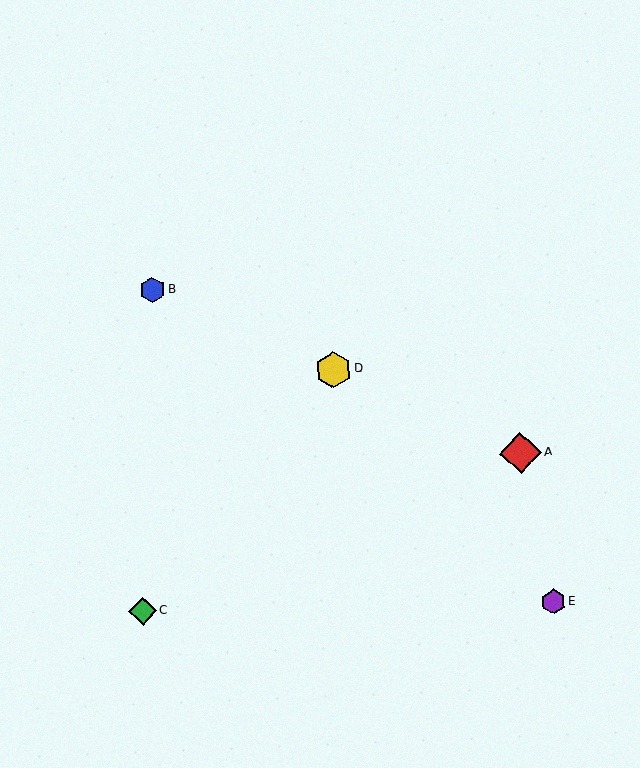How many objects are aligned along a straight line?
3 objects (A, B, D) are aligned along a straight line.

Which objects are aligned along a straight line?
Objects A, B, D are aligned along a straight line.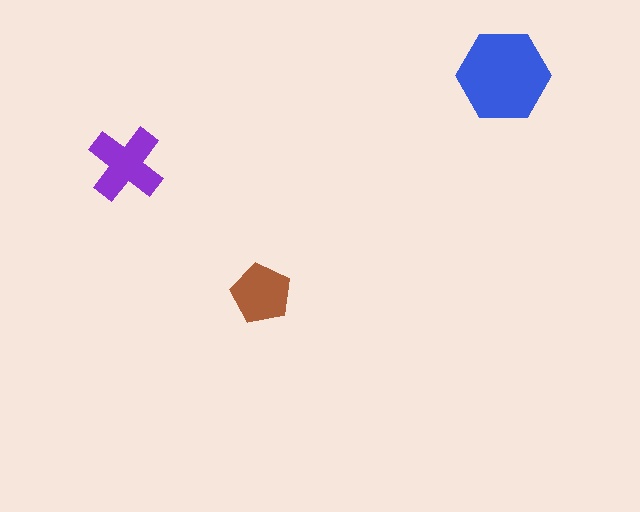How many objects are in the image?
There are 3 objects in the image.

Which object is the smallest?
The brown pentagon.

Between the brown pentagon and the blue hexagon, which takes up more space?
The blue hexagon.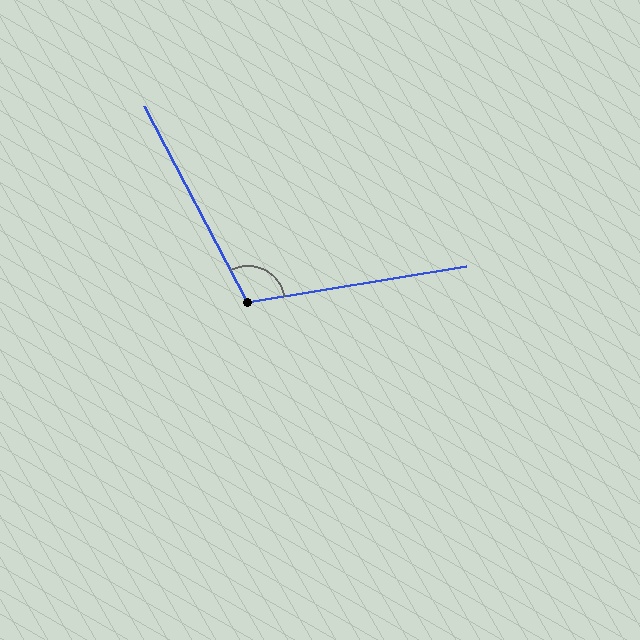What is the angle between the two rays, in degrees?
Approximately 108 degrees.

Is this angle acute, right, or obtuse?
It is obtuse.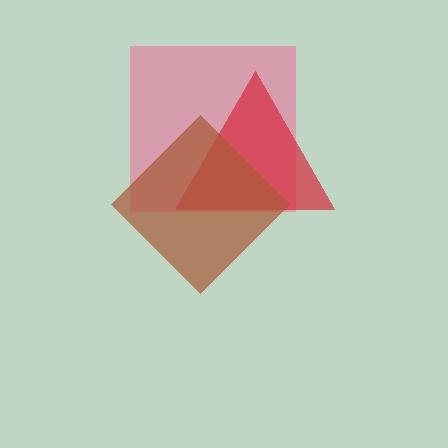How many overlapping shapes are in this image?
There are 3 overlapping shapes in the image.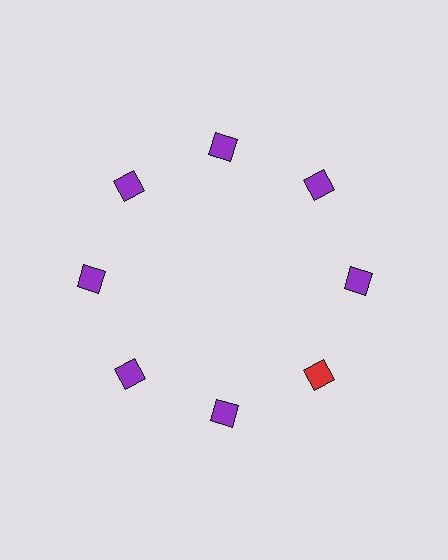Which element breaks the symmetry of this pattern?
The red diamond at roughly the 4 o'clock position breaks the symmetry. All other shapes are purple diamonds.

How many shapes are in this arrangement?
There are 8 shapes arranged in a ring pattern.